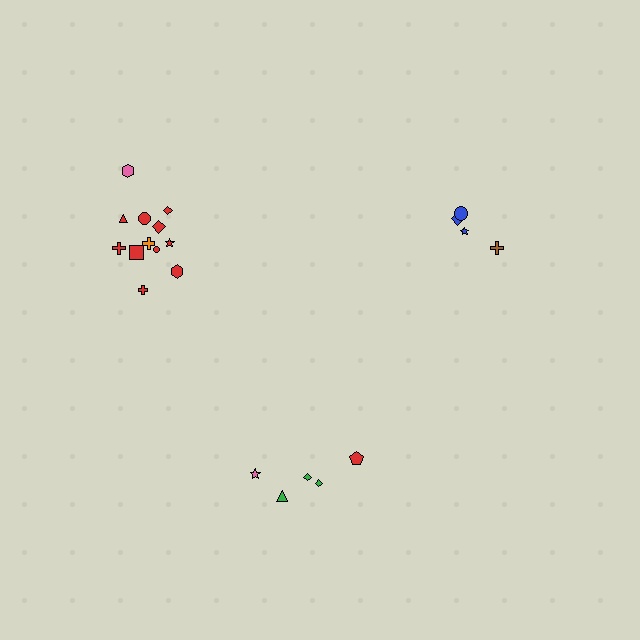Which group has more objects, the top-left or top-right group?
The top-left group.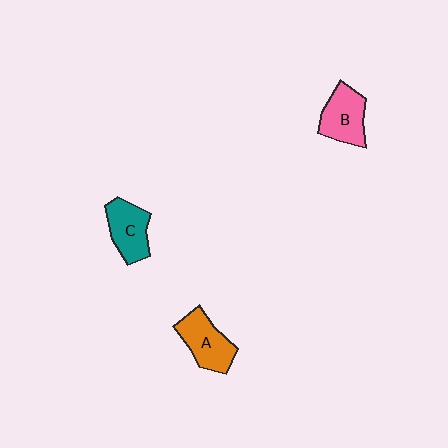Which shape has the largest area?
Shape A (orange).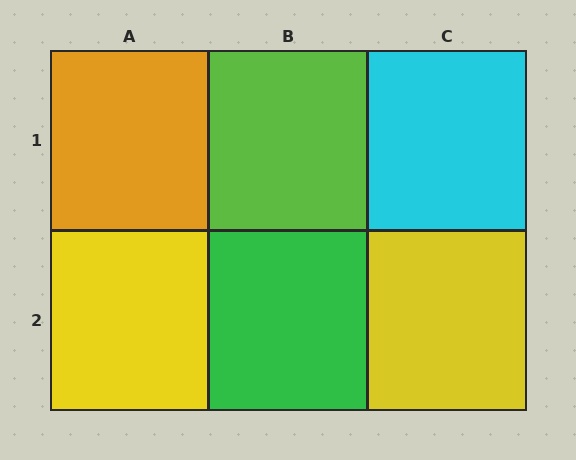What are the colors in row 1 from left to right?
Orange, lime, cyan.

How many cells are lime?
1 cell is lime.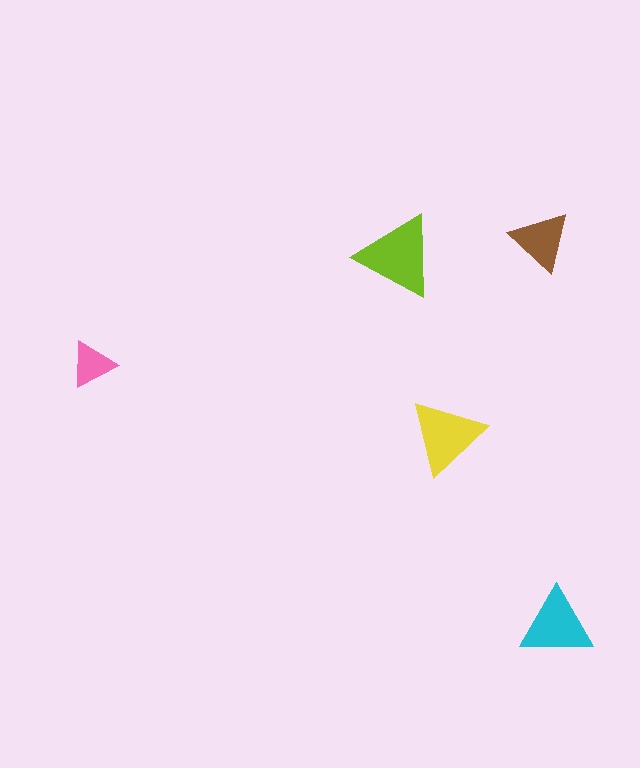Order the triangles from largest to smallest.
the lime one, the yellow one, the cyan one, the brown one, the pink one.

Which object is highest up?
The brown triangle is topmost.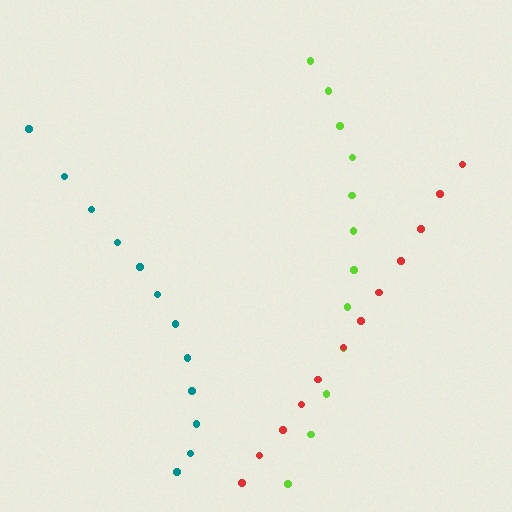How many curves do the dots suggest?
There are 3 distinct paths.